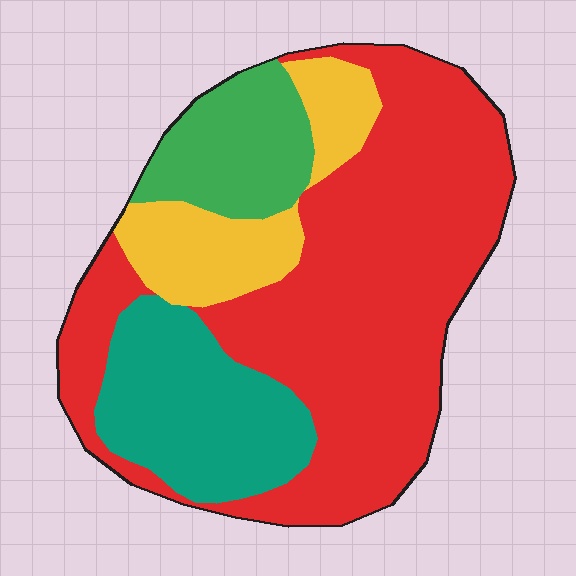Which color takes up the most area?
Red, at roughly 55%.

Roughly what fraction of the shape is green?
Green covers around 10% of the shape.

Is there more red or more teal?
Red.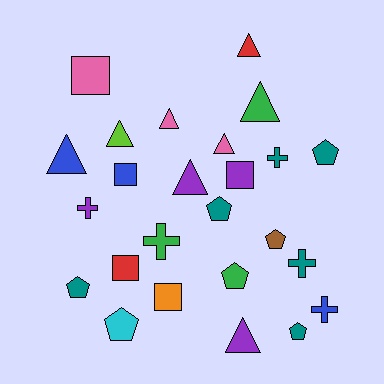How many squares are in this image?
There are 5 squares.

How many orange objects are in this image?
There is 1 orange object.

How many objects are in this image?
There are 25 objects.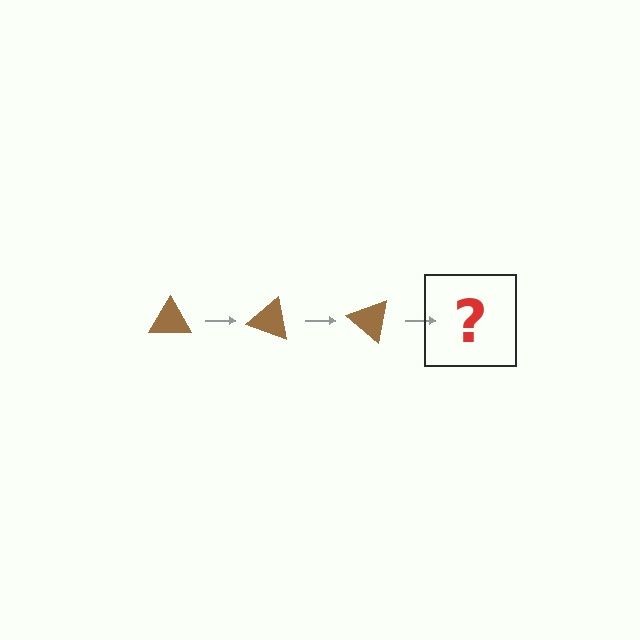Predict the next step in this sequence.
The next step is a brown triangle rotated 60 degrees.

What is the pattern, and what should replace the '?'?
The pattern is that the triangle rotates 20 degrees each step. The '?' should be a brown triangle rotated 60 degrees.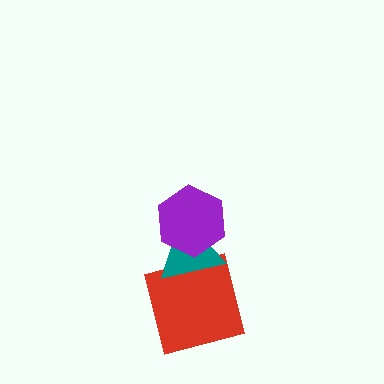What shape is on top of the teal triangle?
The purple hexagon is on top of the teal triangle.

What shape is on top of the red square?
The teal triangle is on top of the red square.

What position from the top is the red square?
The red square is 3rd from the top.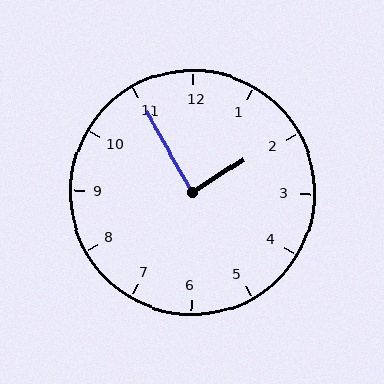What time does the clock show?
1:55.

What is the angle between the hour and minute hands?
Approximately 88 degrees.